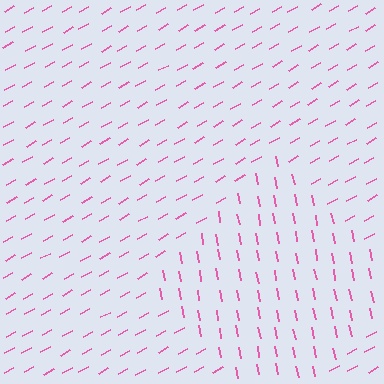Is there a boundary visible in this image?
Yes, there is a texture boundary formed by a change in line orientation.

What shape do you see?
I see a diamond.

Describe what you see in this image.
The image is filled with small pink line segments. A diamond region in the image has lines oriented differently from the surrounding lines, creating a visible texture boundary.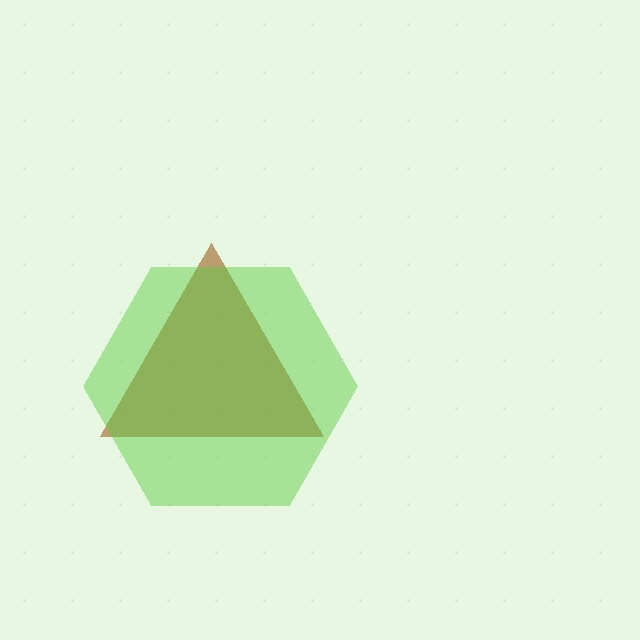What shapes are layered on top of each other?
The layered shapes are: a brown triangle, a lime hexagon.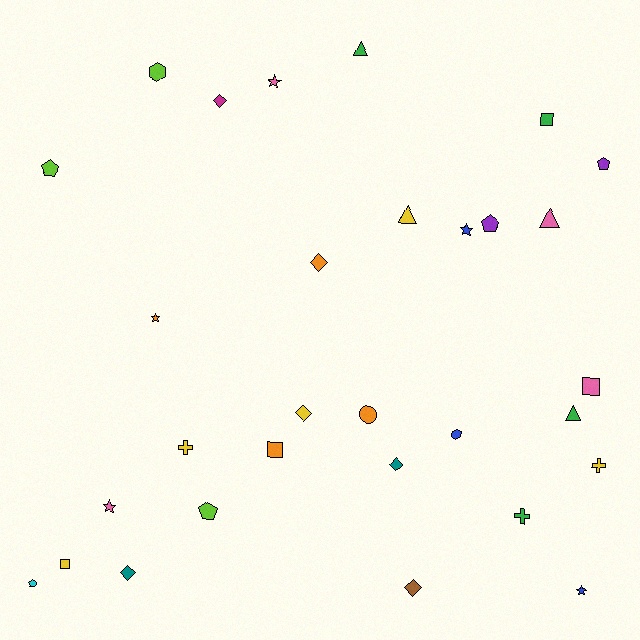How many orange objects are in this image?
There are 4 orange objects.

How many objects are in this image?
There are 30 objects.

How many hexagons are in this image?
There are 2 hexagons.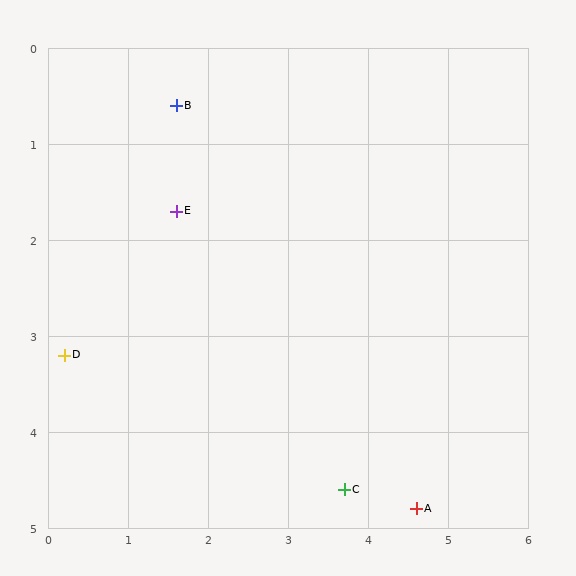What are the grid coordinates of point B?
Point B is at approximately (1.6, 0.6).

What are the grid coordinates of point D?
Point D is at approximately (0.2, 3.2).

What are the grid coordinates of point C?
Point C is at approximately (3.7, 4.6).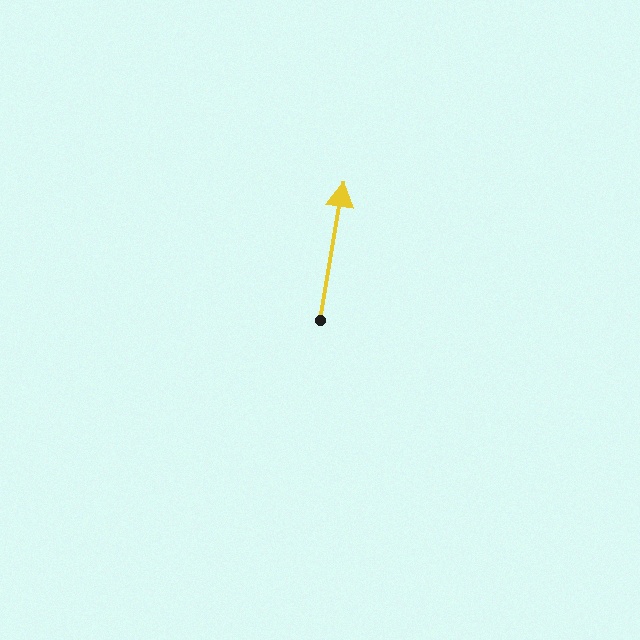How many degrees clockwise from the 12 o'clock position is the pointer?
Approximately 10 degrees.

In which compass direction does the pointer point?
North.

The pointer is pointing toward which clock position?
Roughly 12 o'clock.